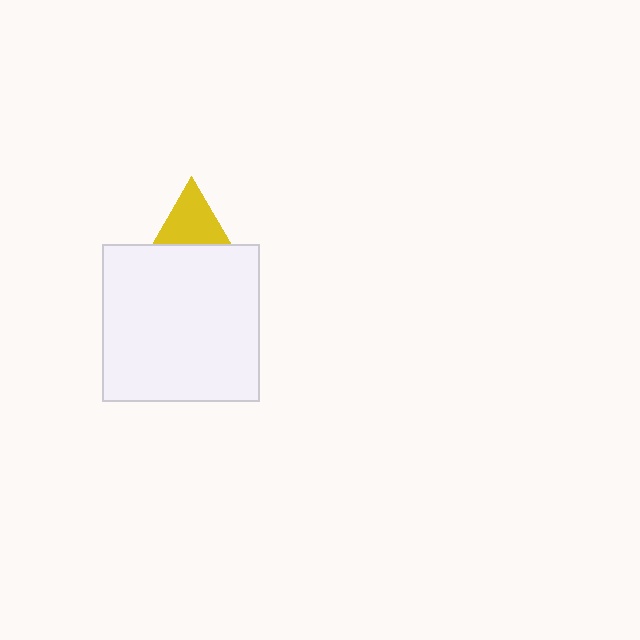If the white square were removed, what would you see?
You would see the complete yellow triangle.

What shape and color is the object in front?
The object in front is a white square.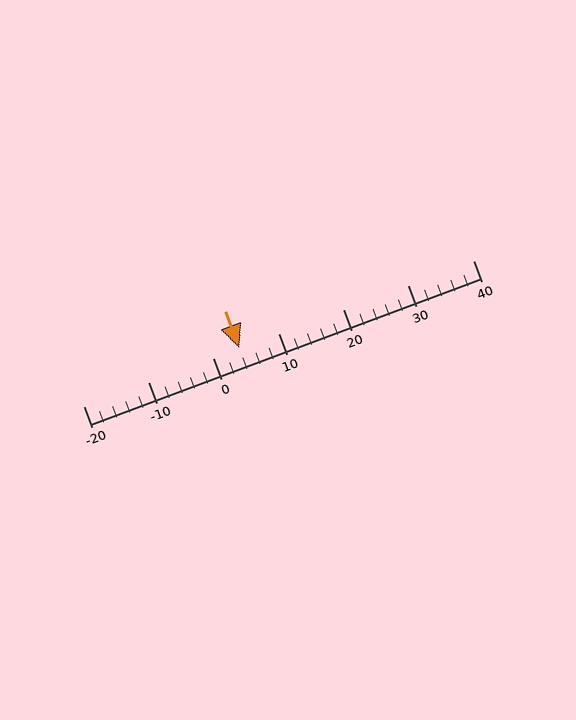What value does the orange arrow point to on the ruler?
The orange arrow points to approximately 4.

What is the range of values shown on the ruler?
The ruler shows values from -20 to 40.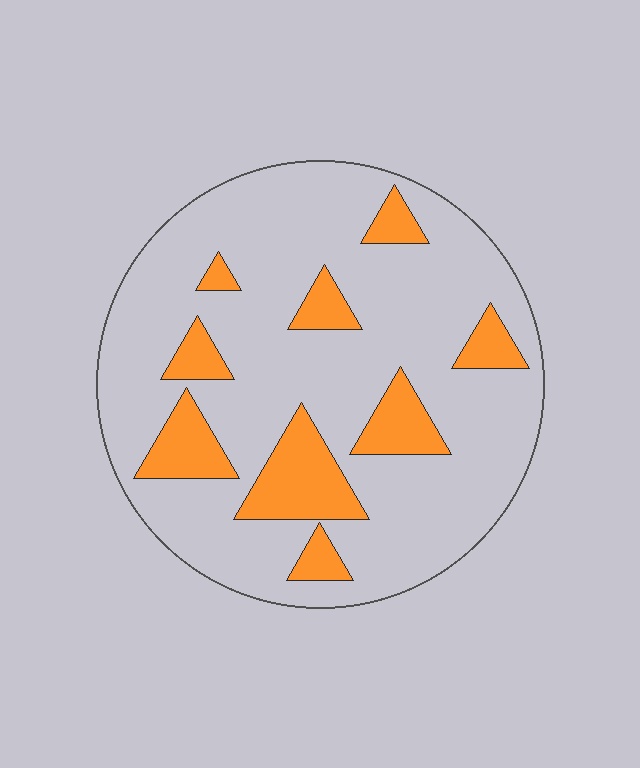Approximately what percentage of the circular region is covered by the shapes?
Approximately 20%.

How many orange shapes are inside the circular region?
9.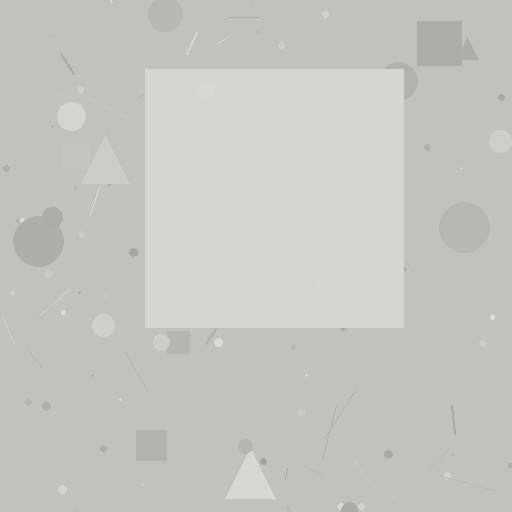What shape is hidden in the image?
A square is hidden in the image.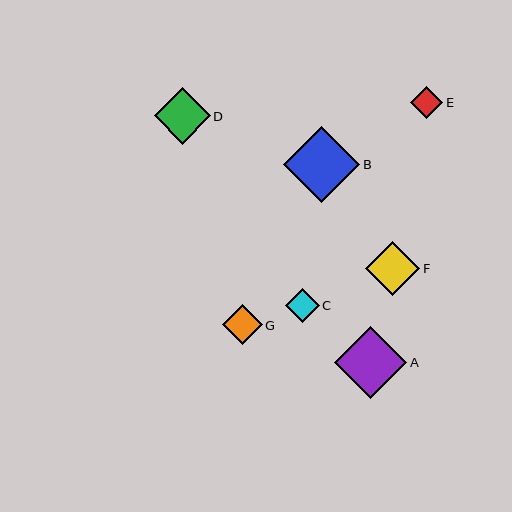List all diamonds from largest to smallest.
From largest to smallest: B, A, D, F, G, C, E.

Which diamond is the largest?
Diamond B is the largest with a size of approximately 76 pixels.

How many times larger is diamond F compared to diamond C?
Diamond F is approximately 1.6 times the size of diamond C.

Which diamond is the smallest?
Diamond E is the smallest with a size of approximately 32 pixels.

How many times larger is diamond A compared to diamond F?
Diamond A is approximately 1.3 times the size of diamond F.